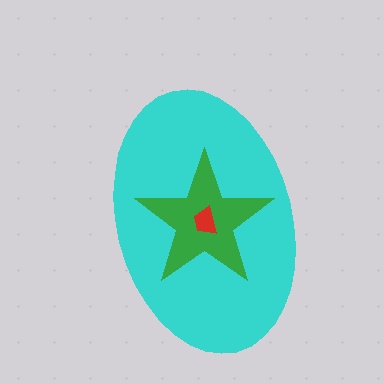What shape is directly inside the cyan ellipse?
The green star.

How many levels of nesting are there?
3.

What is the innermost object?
The red trapezoid.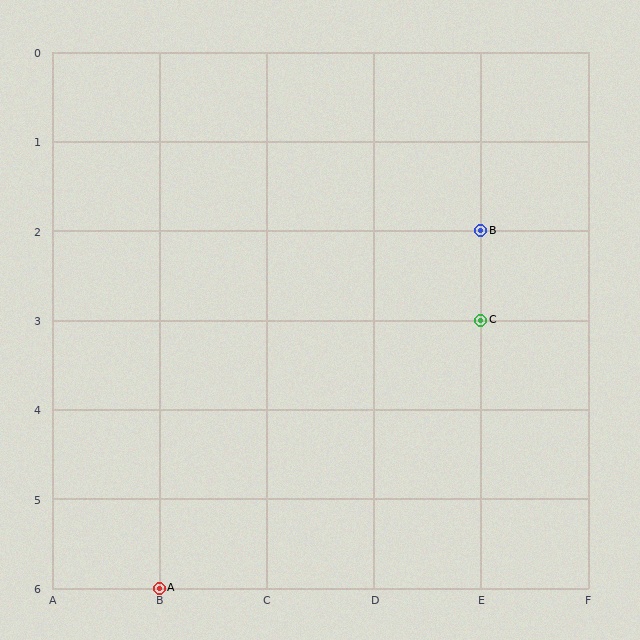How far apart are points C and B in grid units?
Points C and B are 1 row apart.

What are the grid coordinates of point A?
Point A is at grid coordinates (B, 6).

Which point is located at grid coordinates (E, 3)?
Point C is at (E, 3).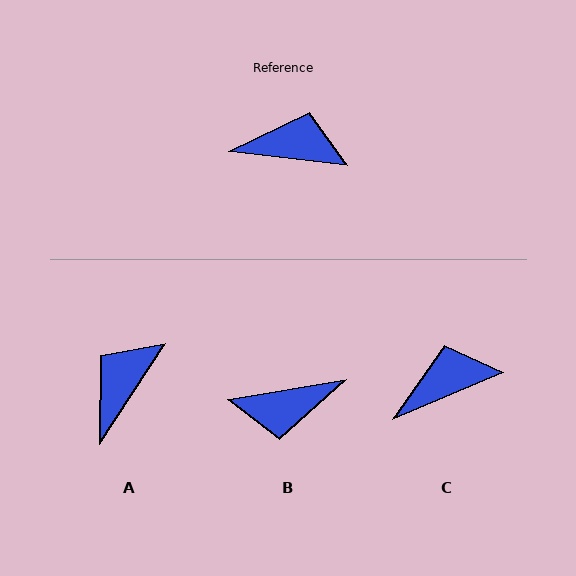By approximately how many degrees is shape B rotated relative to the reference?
Approximately 164 degrees clockwise.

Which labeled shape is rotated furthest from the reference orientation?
B, about 164 degrees away.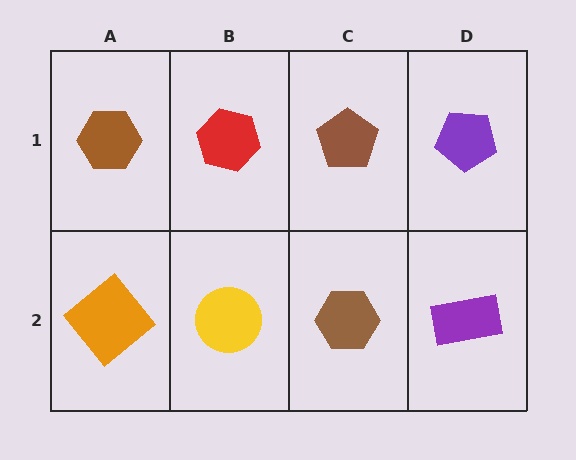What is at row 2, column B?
A yellow circle.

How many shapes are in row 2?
4 shapes.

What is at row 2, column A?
An orange diamond.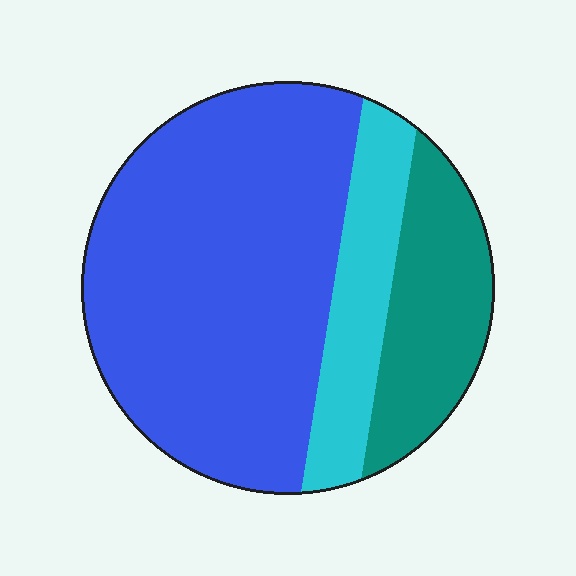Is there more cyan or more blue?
Blue.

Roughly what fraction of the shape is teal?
Teal covers 20% of the shape.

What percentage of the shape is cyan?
Cyan covers roughly 15% of the shape.